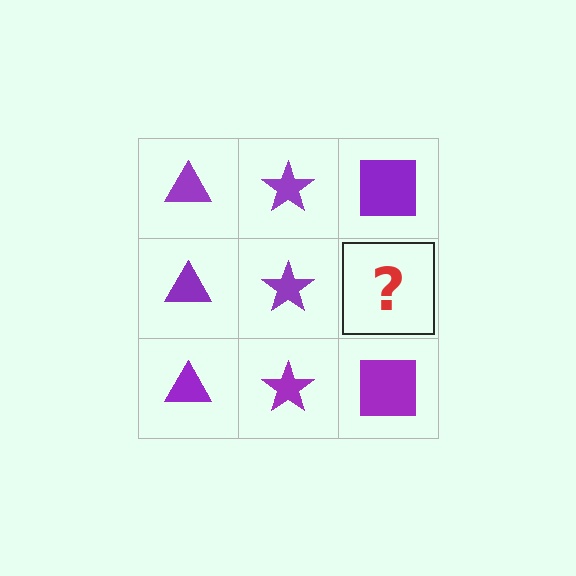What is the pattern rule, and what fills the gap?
The rule is that each column has a consistent shape. The gap should be filled with a purple square.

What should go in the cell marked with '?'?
The missing cell should contain a purple square.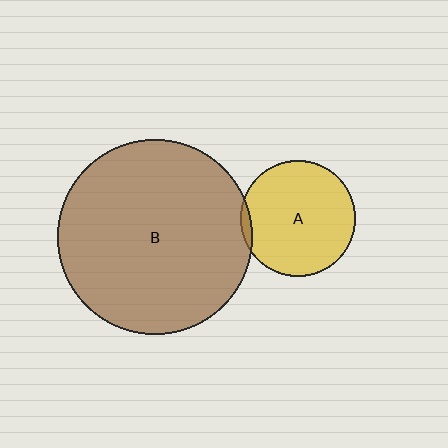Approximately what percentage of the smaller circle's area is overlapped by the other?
Approximately 5%.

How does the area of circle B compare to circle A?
Approximately 2.9 times.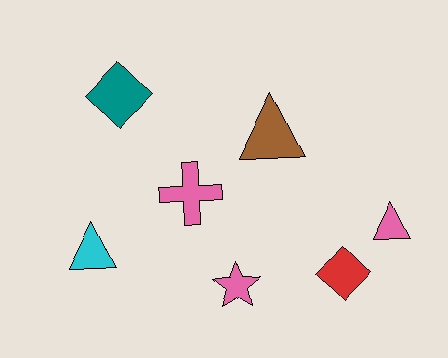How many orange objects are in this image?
There are no orange objects.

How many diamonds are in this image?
There are 2 diamonds.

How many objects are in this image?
There are 7 objects.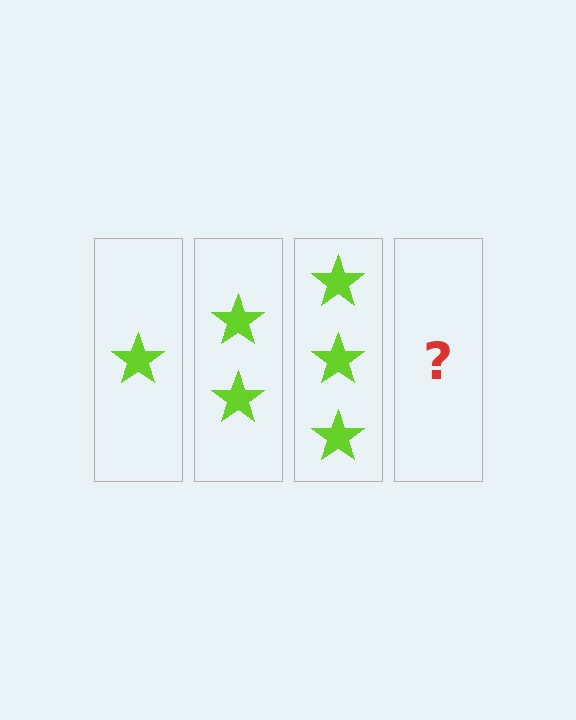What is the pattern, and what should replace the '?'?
The pattern is that each step adds one more star. The '?' should be 4 stars.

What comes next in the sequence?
The next element should be 4 stars.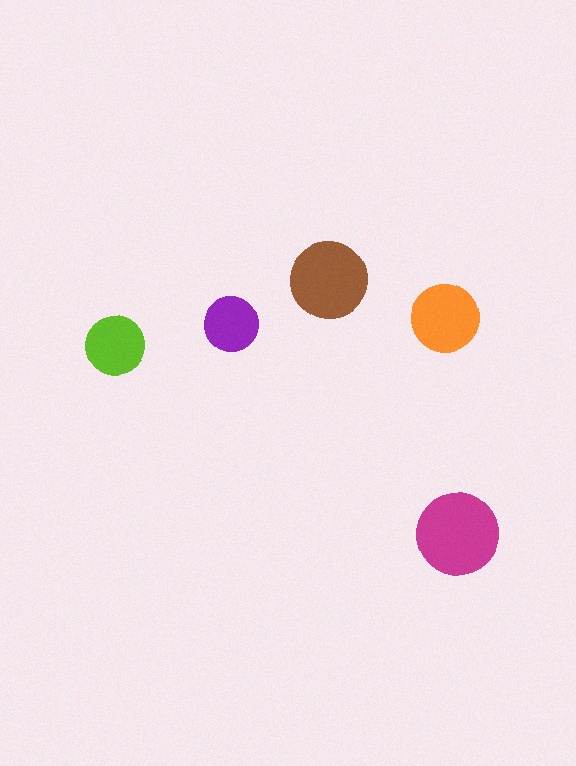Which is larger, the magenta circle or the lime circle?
The magenta one.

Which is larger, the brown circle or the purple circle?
The brown one.